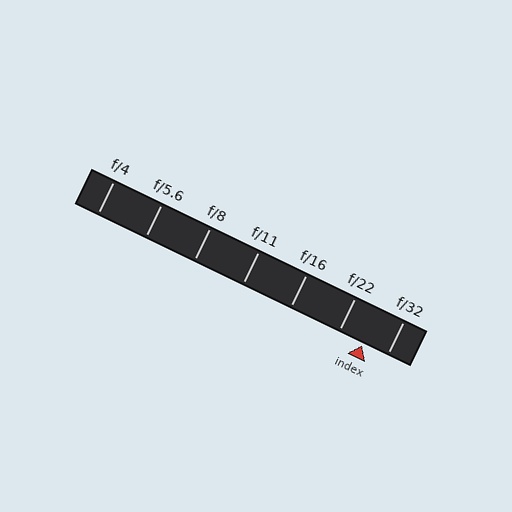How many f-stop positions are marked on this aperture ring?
There are 7 f-stop positions marked.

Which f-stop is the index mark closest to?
The index mark is closest to f/32.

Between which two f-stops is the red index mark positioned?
The index mark is between f/22 and f/32.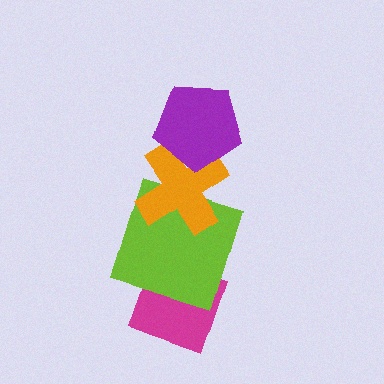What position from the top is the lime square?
The lime square is 3rd from the top.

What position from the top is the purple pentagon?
The purple pentagon is 1st from the top.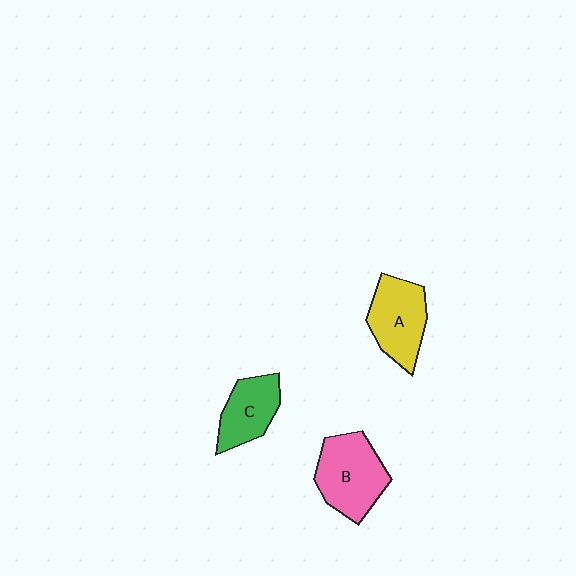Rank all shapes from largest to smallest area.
From largest to smallest: B (pink), A (yellow), C (green).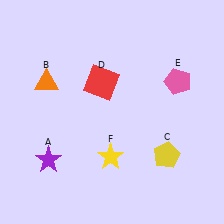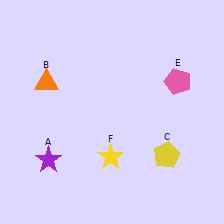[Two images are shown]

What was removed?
The red square (D) was removed in Image 2.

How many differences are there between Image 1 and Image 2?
There is 1 difference between the two images.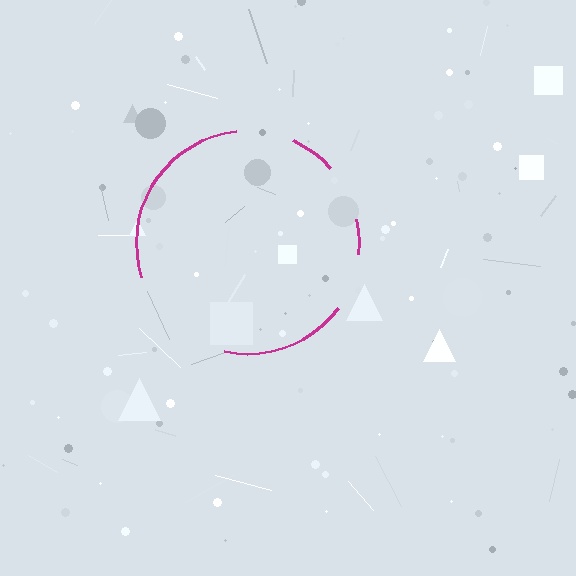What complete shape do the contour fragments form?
The contour fragments form a circle.